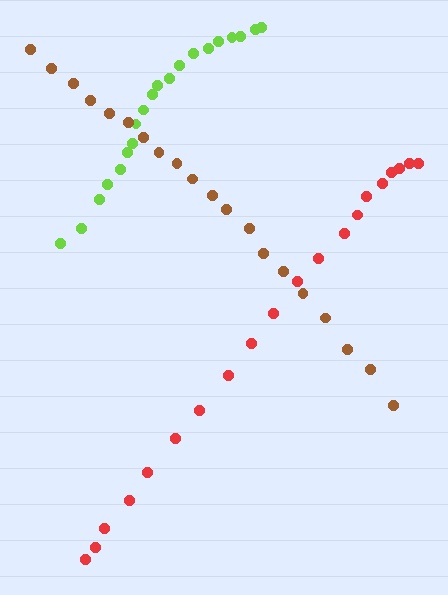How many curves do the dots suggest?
There are 3 distinct paths.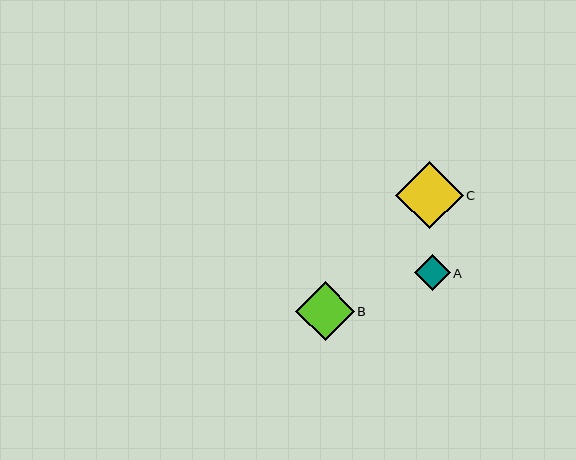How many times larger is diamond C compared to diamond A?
Diamond C is approximately 1.9 times the size of diamond A.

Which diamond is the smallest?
Diamond A is the smallest with a size of approximately 36 pixels.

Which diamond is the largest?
Diamond C is the largest with a size of approximately 67 pixels.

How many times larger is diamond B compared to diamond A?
Diamond B is approximately 1.7 times the size of diamond A.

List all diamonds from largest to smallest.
From largest to smallest: C, B, A.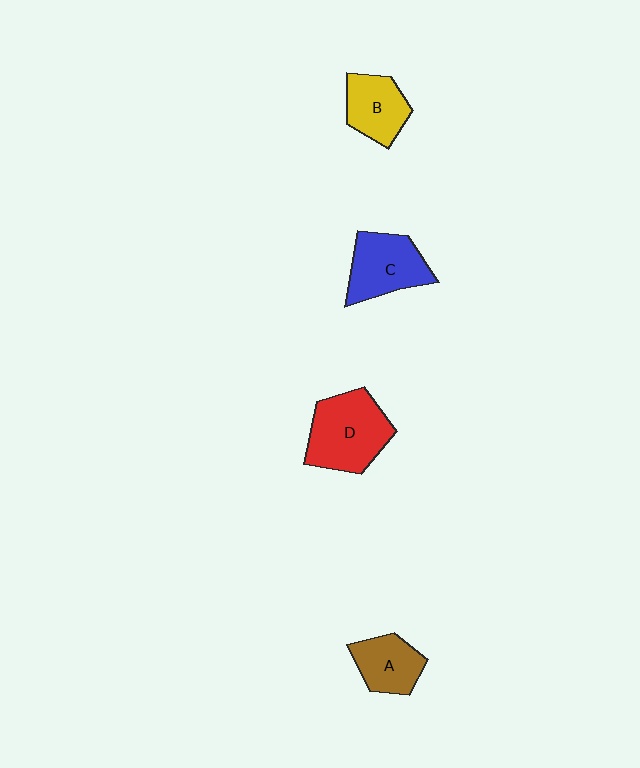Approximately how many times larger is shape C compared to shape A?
Approximately 1.3 times.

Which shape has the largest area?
Shape D (red).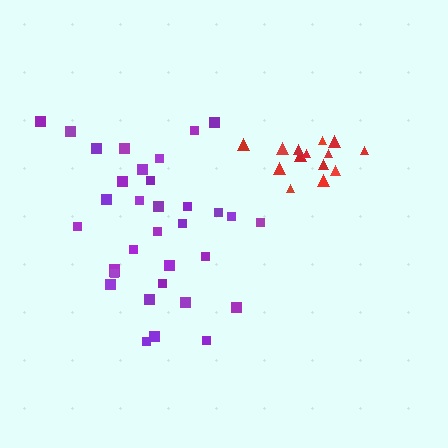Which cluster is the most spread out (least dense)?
Purple.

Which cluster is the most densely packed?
Red.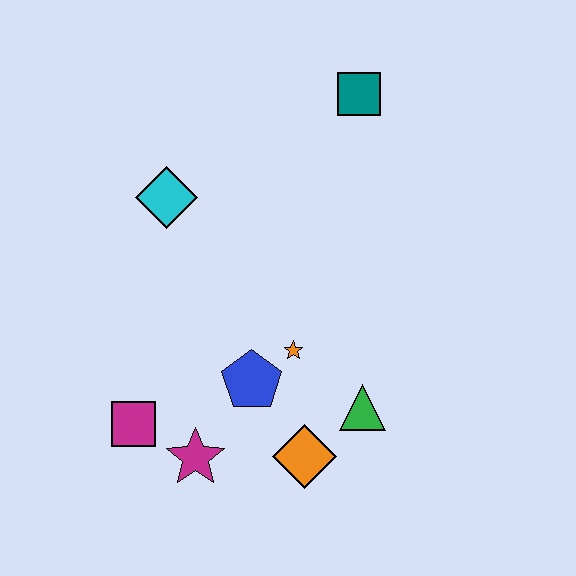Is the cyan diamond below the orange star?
No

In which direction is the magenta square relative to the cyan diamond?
The magenta square is below the cyan diamond.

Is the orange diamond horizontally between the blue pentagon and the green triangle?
Yes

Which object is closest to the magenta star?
The magenta square is closest to the magenta star.